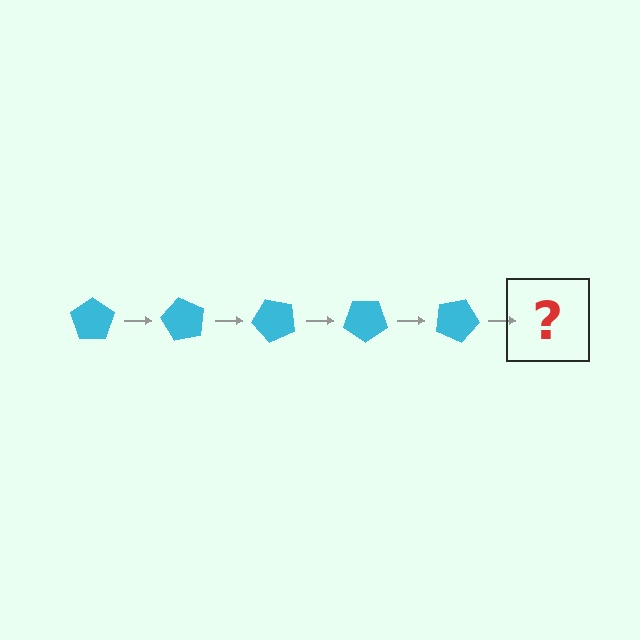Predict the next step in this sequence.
The next step is a cyan pentagon rotated 300 degrees.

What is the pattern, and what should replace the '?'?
The pattern is that the pentagon rotates 60 degrees each step. The '?' should be a cyan pentagon rotated 300 degrees.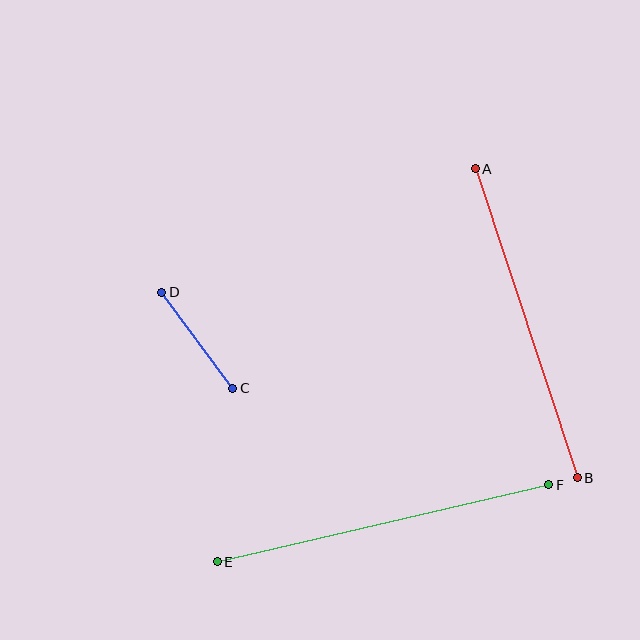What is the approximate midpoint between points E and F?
The midpoint is at approximately (383, 523) pixels.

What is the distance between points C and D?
The distance is approximately 119 pixels.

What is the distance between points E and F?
The distance is approximately 341 pixels.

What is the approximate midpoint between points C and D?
The midpoint is at approximately (197, 340) pixels.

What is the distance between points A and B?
The distance is approximately 325 pixels.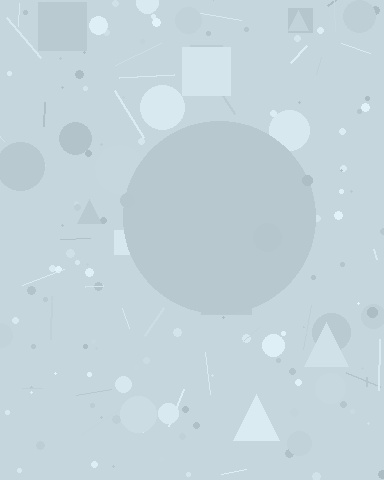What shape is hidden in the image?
A circle is hidden in the image.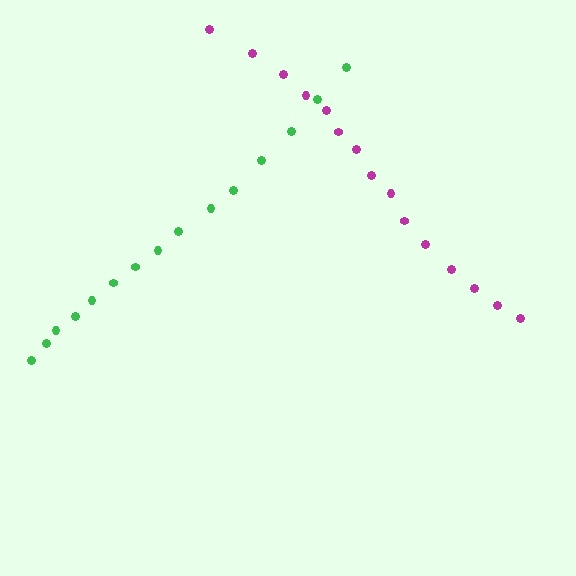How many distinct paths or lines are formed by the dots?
There are 2 distinct paths.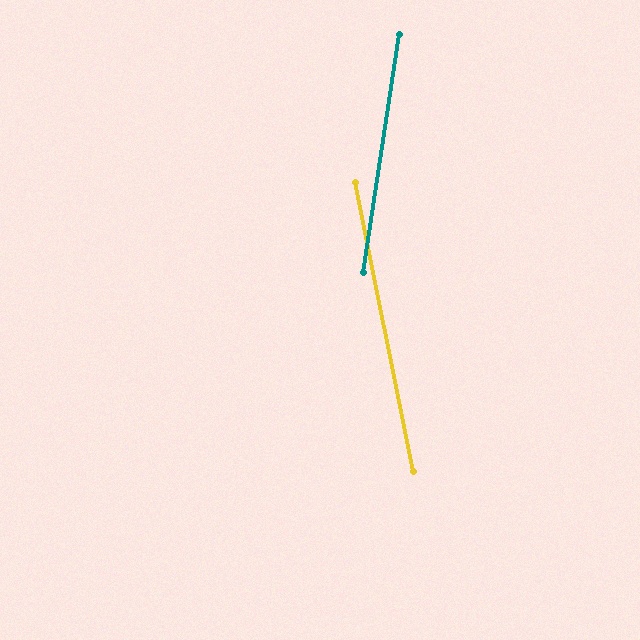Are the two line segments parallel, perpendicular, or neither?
Neither parallel nor perpendicular — they differ by about 20°.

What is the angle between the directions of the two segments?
Approximately 20 degrees.